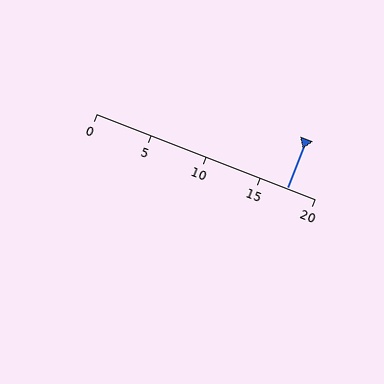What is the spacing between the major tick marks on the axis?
The major ticks are spaced 5 apart.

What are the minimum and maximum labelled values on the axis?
The axis runs from 0 to 20.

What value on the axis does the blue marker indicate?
The marker indicates approximately 17.5.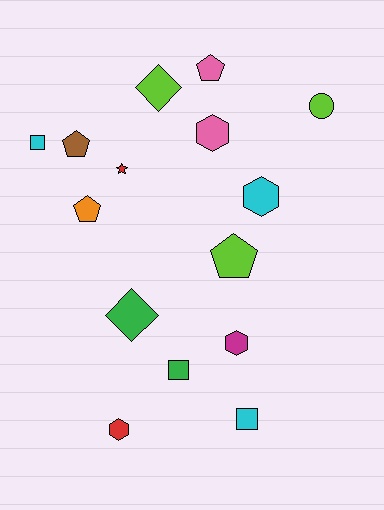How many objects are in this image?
There are 15 objects.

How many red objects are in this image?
There are 2 red objects.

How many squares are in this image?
There are 3 squares.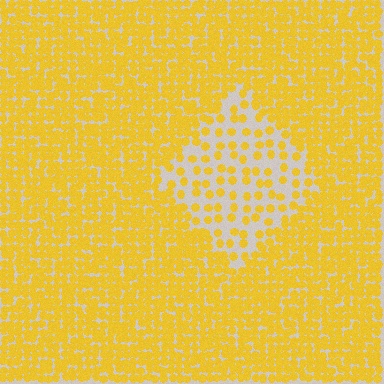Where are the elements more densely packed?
The elements are more densely packed outside the diamond boundary.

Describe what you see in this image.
The image contains small yellow elements arranged at two different densities. A diamond-shaped region is visible where the elements are less densely packed than the surrounding area.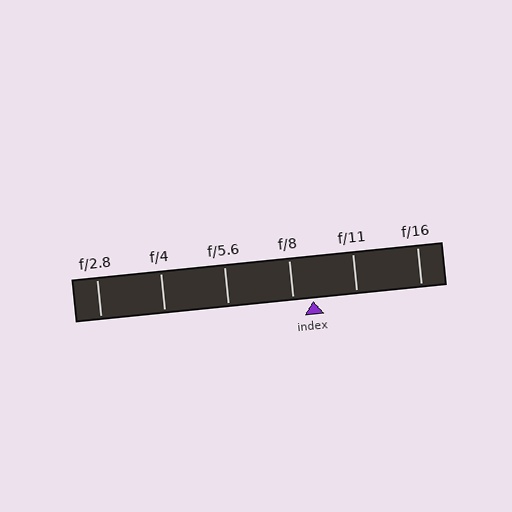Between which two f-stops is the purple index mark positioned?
The index mark is between f/8 and f/11.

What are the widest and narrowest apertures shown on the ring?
The widest aperture shown is f/2.8 and the narrowest is f/16.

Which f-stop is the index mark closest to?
The index mark is closest to f/8.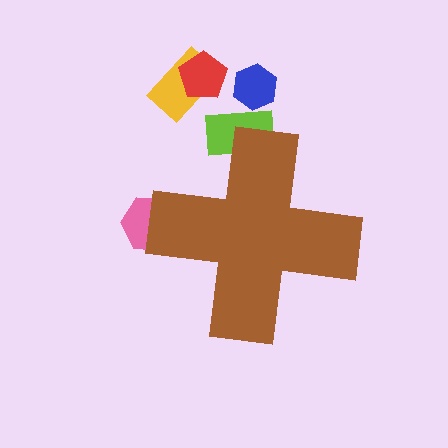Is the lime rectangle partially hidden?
Yes, the lime rectangle is partially hidden behind the brown cross.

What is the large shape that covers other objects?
A brown cross.